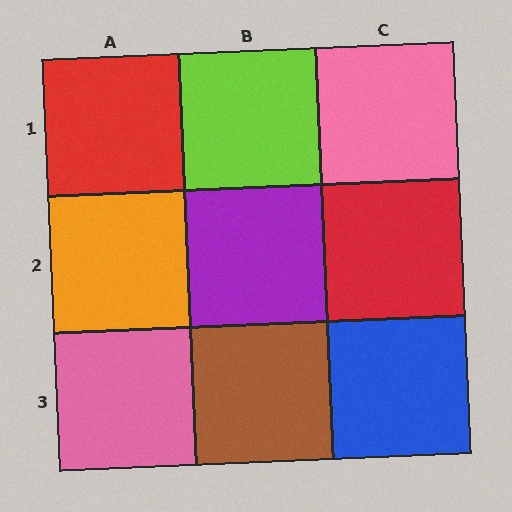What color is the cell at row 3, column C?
Blue.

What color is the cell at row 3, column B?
Brown.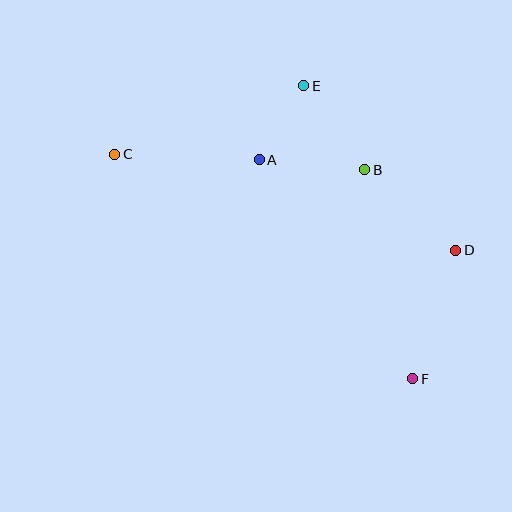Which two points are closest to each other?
Points A and E are closest to each other.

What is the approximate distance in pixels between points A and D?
The distance between A and D is approximately 216 pixels.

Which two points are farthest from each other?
Points C and F are farthest from each other.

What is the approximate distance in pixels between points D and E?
The distance between D and E is approximately 224 pixels.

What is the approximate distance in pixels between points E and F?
The distance between E and F is approximately 313 pixels.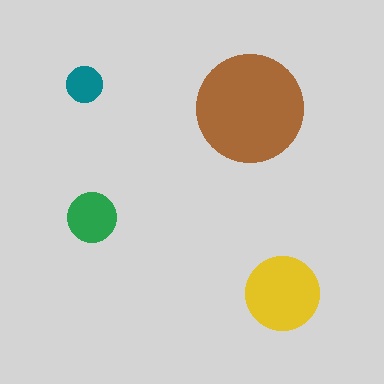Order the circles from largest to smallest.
the brown one, the yellow one, the green one, the teal one.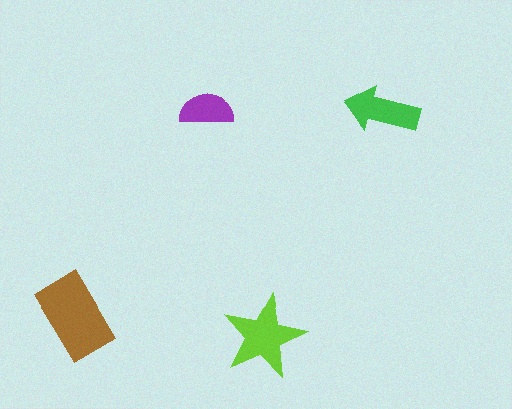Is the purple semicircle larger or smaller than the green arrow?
Smaller.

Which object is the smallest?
The purple semicircle.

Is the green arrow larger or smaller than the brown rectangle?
Smaller.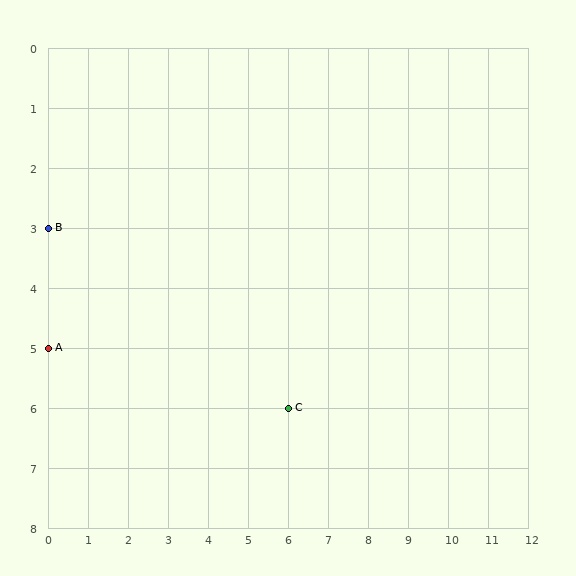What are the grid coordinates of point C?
Point C is at grid coordinates (6, 6).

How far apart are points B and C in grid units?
Points B and C are 6 columns and 3 rows apart (about 6.7 grid units diagonally).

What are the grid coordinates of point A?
Point A is at grid coordinates (0, 5).